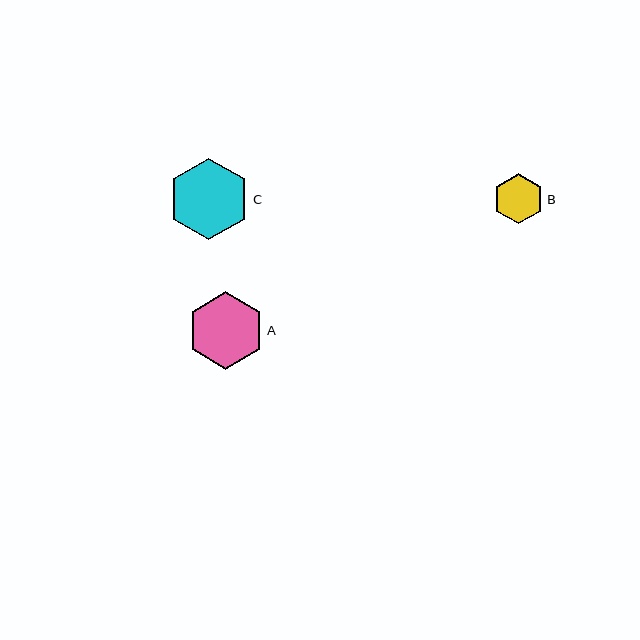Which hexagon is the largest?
Hexagon C is the largest with a size of approximately 82 pixels.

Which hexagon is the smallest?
Hexagon B is the smallest with a size of approximately 50 pixels.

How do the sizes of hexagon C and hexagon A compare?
Hexagon C and hexagon A are approximately the same size.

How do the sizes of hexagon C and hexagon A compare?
Hexagon C and hexagon A are approximately the same size.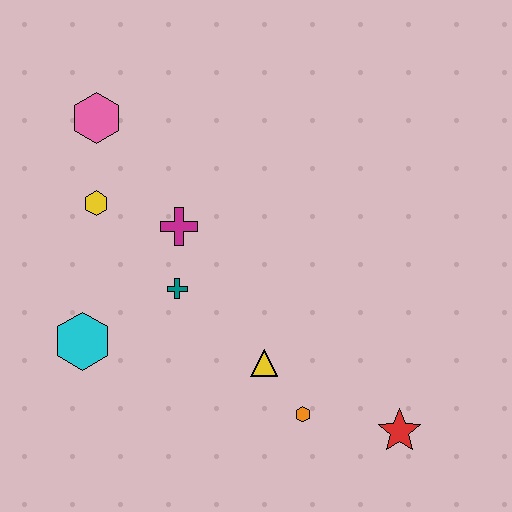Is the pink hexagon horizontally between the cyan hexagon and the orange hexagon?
Yes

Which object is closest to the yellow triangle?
The orange hexagon is closest to the yellow triangle.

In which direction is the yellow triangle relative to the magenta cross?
The yellow triangle is below the magenta cross.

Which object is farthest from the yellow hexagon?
The red star is farthest from the yellow hexagon.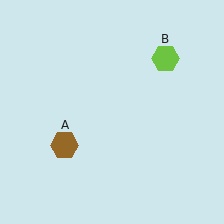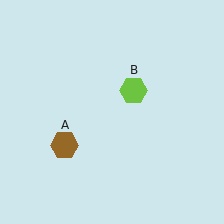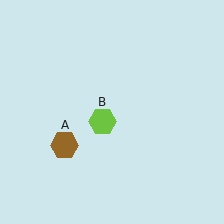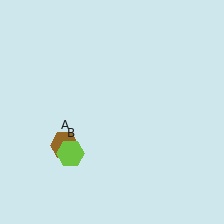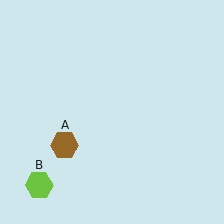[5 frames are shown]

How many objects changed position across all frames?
1 object changed position: lime hexagon (object B).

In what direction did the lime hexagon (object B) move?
The lime hexagon (object B) moved down and to the left.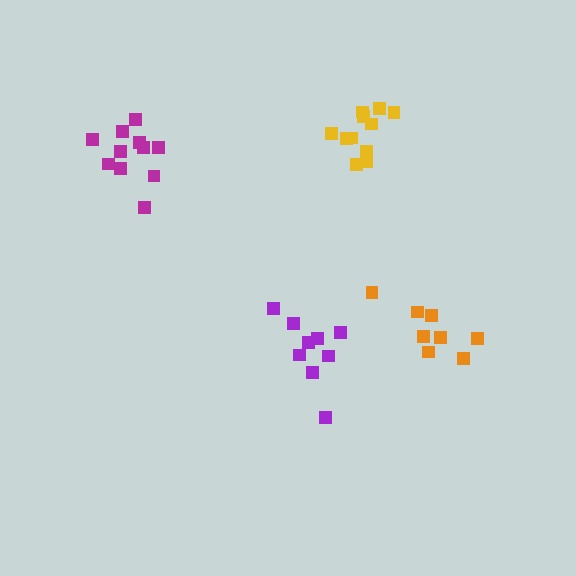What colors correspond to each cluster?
The clusters are colored: yellow, purple, orange, magenta.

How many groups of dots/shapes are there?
There are 4 groups.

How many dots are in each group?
Group 1: 12 dots, Group 2: 9 dots, Group 3: 8 dots, Group 4: 11 dots (40 total).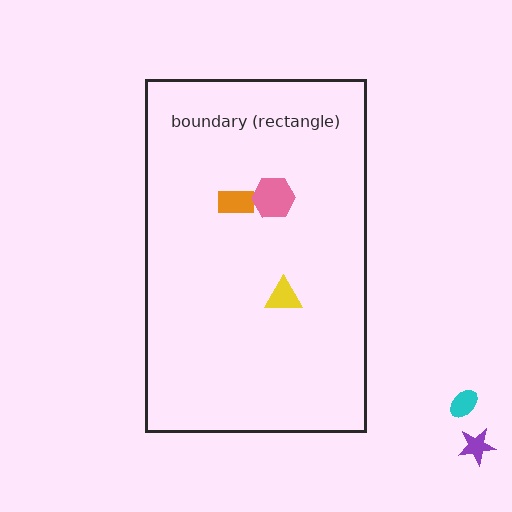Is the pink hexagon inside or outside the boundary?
Inside.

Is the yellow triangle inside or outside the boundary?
Inside.